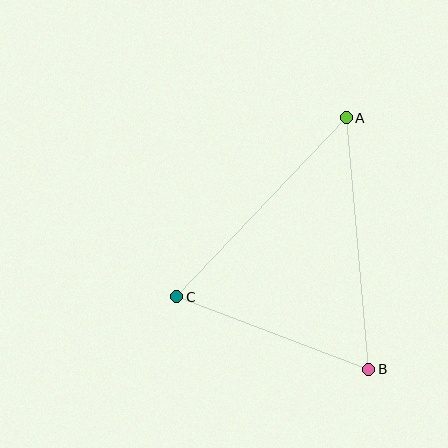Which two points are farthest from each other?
Points A and B are farthest from each other.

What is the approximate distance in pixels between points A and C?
The distance between A and C is approximately 246 pixels.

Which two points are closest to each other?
Points B and C are closest to each other.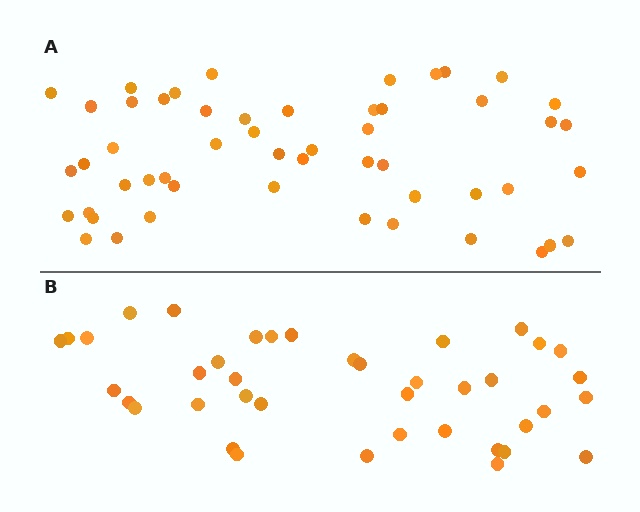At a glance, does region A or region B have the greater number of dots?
Region A (the top region) has more dots.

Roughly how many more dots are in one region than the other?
Region A has roughly 12 or so more dots than region B.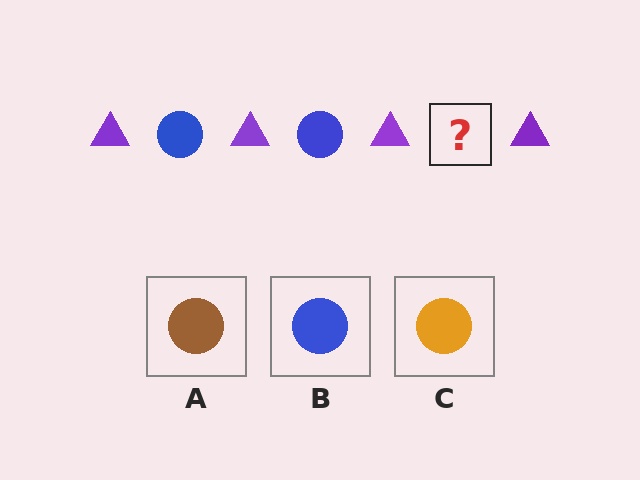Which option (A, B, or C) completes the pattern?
B.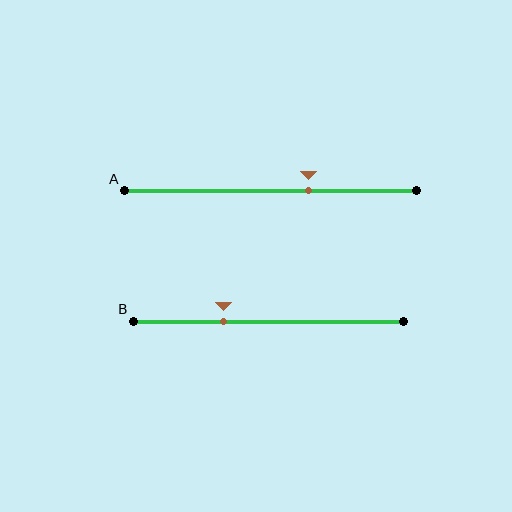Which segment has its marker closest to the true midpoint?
Segment A has its marker closest to the true midpoint.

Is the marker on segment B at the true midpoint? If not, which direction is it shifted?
No, the marker on segment B is shifted to the left by about 17% of the segment length.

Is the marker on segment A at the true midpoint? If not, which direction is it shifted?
No, the marker on segment A is shifted to the right by about 13% of the segment length.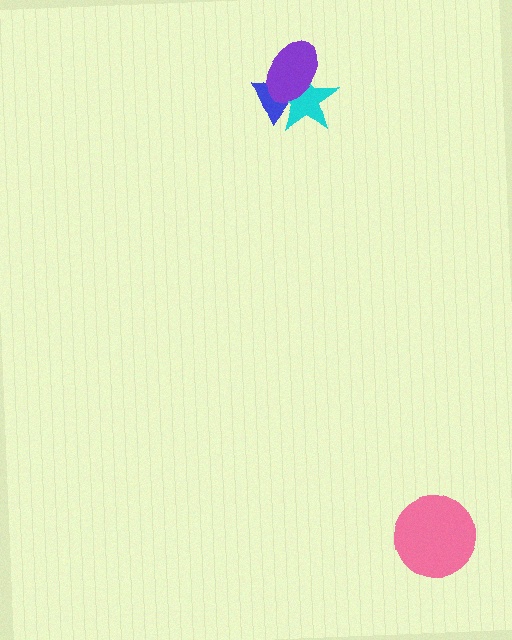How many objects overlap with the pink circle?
0 objects overlap with the pink circle.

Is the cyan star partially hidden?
Yes, it is partially covered by another shape.